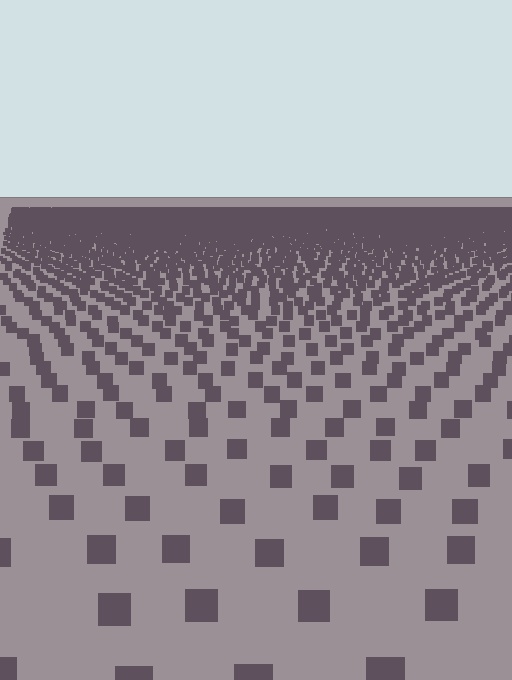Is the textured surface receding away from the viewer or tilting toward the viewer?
The surface is receding away from the viewer. Texture elements get smaller and denser toward the top.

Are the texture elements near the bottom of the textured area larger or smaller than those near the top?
Larger. Near the bottom, elements are closer to the viewer and appear at a bigger on-screen size.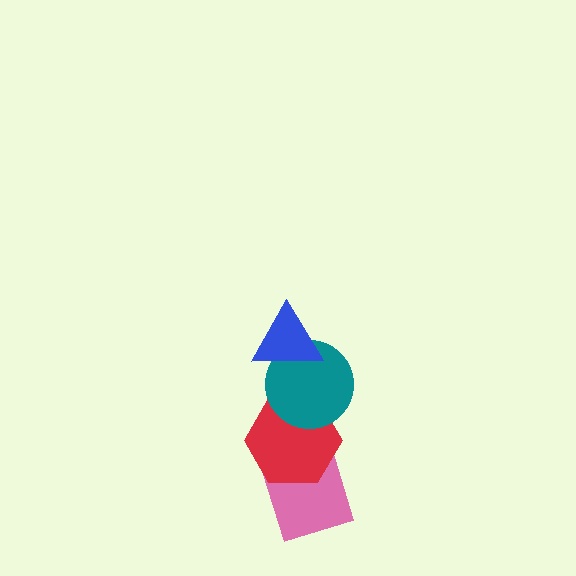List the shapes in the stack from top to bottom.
From top to bottom: the blue triangle, the teal circle, the red hexagon, the pink diamond.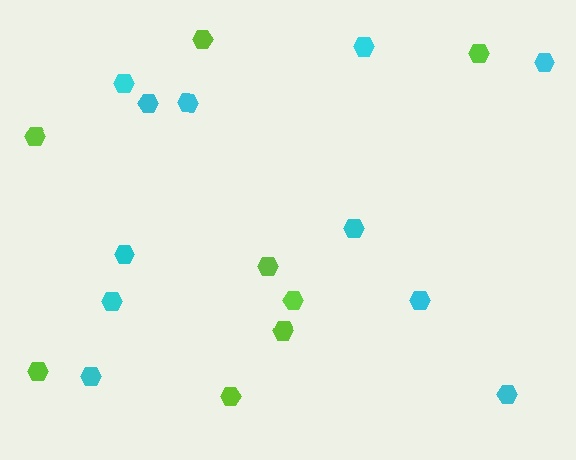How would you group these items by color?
There are 2 groups: one group of lime hexagons (8) and one group of cyan hexagons (11).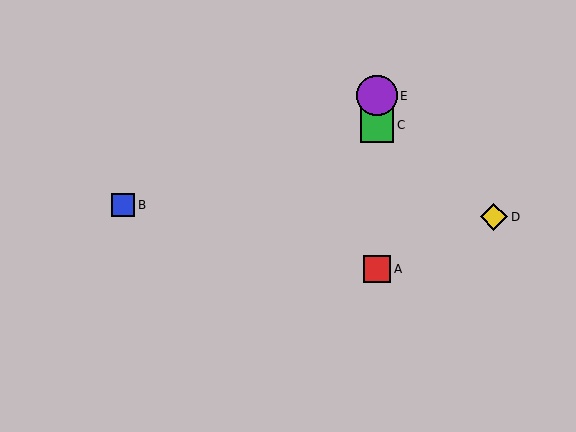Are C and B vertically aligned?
No, C is at x≈377 and B is at x≈123.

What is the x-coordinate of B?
Object B is at x≈123.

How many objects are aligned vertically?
3 objects (A, C, E) are aligned vertically.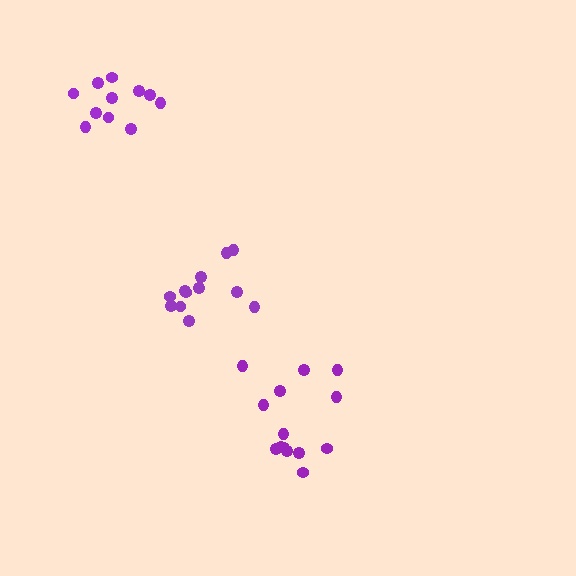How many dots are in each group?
Group 1: 14 dots, Group 2: 12 dots, Group 3: 11 dots (37 total).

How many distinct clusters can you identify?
There are 3 distinct clusters.